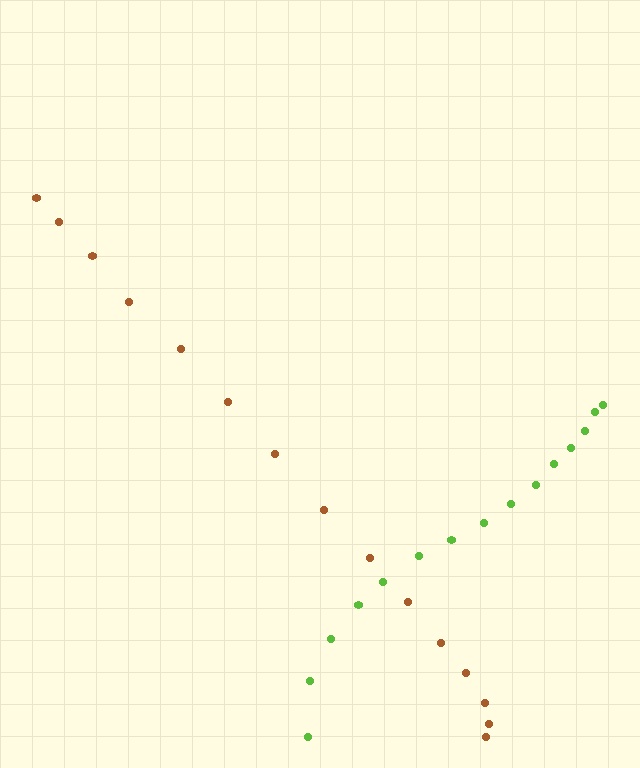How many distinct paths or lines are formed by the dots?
There are 2 distinct paths.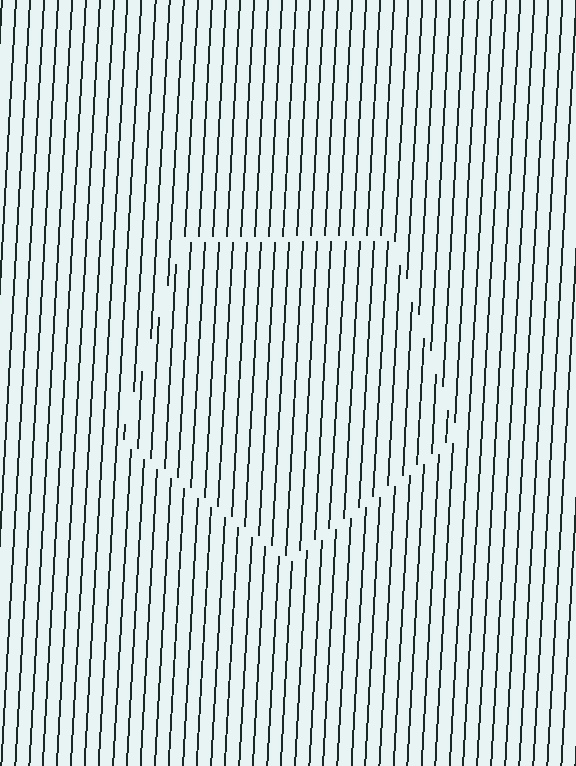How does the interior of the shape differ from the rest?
The interior of the shape contains the same grating, shifted by half a period — the contour is defined by the phase discontinuity where line-ends from the inner and outer gratings abut.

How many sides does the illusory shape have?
5 sides — the line-ends trace a pentagon.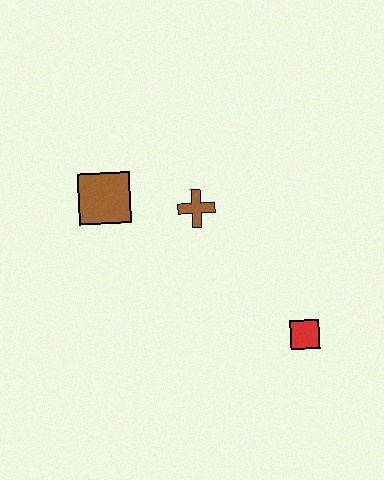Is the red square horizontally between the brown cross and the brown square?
No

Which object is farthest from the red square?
The brown square is farthest from the red square.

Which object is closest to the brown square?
The brown cross is closest to the brown square.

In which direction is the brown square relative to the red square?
The brown square is to the left of the red square.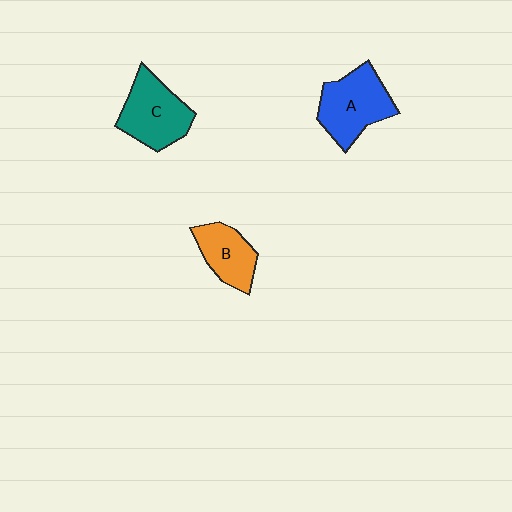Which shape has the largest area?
Shape A (blue).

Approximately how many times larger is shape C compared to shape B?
Approximately 1.4 times.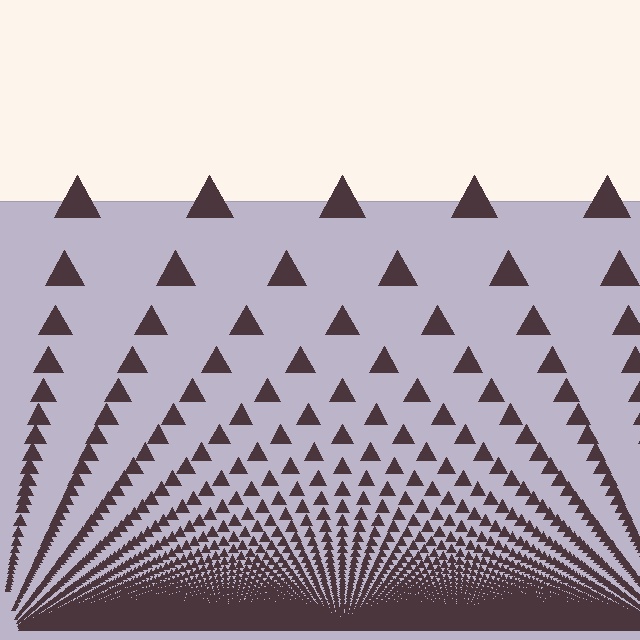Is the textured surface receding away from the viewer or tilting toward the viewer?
The surface appears to tilt toward the viewer. Texture elements get larger and sparser toward the top.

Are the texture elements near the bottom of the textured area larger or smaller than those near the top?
Smaller. The gradient is inverted — elements near the bottom are smaller and denser.